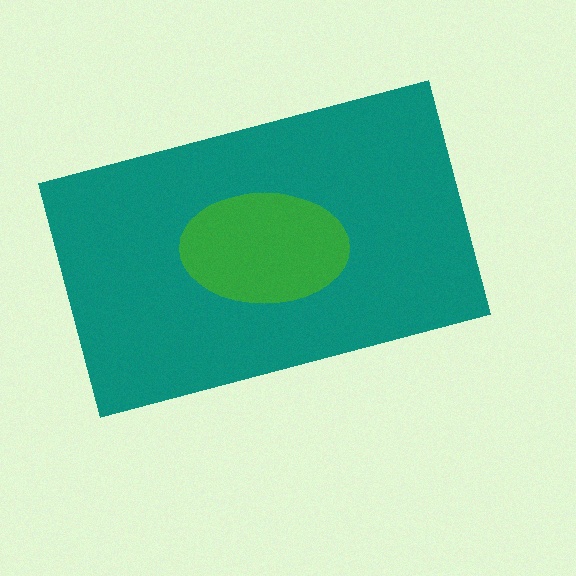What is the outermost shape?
The teal rectangle.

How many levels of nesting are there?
2.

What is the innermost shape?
The green ellipse.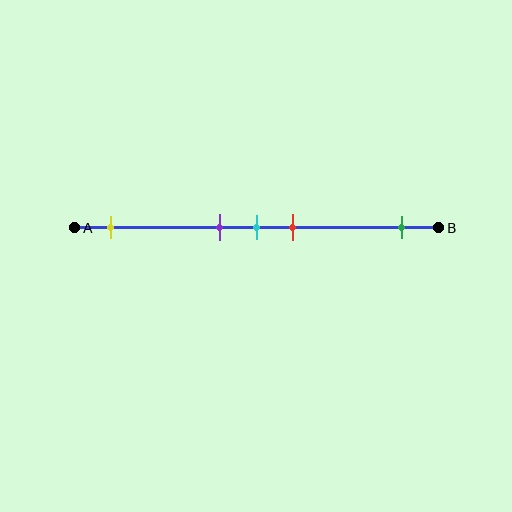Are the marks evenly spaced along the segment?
No, the marks are not evenly spaced.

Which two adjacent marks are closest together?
The purple and cyan marks are the closest adjacent pair.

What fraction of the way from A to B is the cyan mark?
The cyan mark is approximately 50% (0.5) of the way from A to B.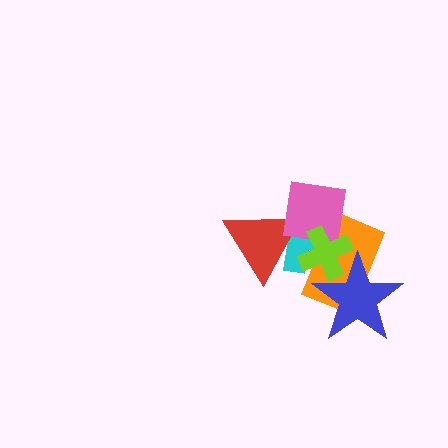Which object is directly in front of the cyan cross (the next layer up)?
The red triangle is directly in front of the cyan cross.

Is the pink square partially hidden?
Yes, it is partially covered by another shape.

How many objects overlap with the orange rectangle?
4 objects overlap with the orange rectangle.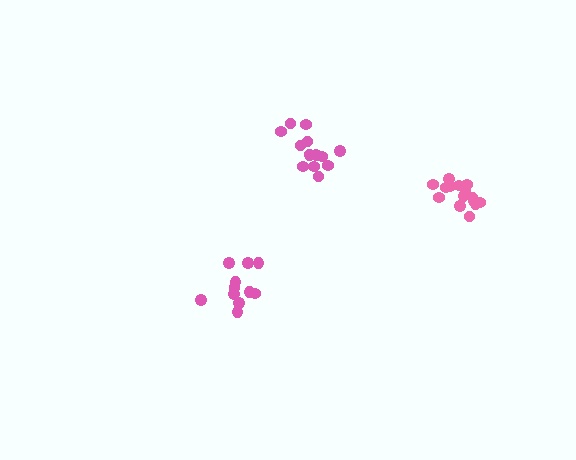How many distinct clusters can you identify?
There are 3 distinct clusters.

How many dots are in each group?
Group 1: 15 dots, Group 2: 11 dots, Group 3: 14 dots (40 total).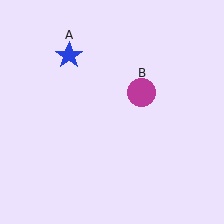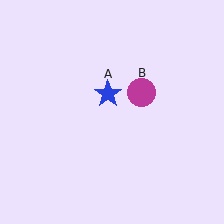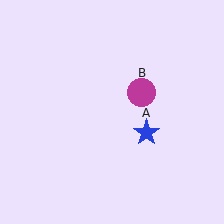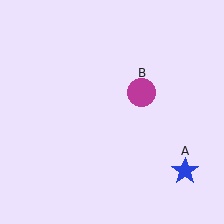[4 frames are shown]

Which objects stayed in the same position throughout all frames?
Magenta circle (object B) remained stationary.